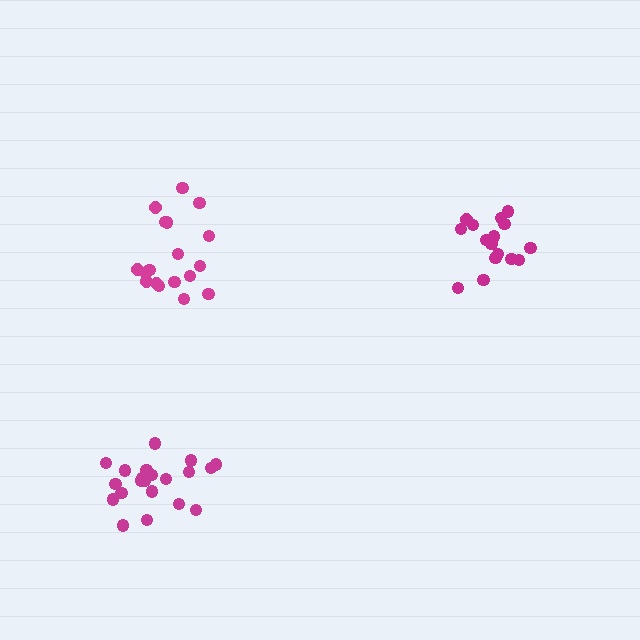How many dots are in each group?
Group 1: 21 dots, Group 2: 19 dots, Group 3: 16 dots (56 total).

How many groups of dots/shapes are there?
There are 3 groups.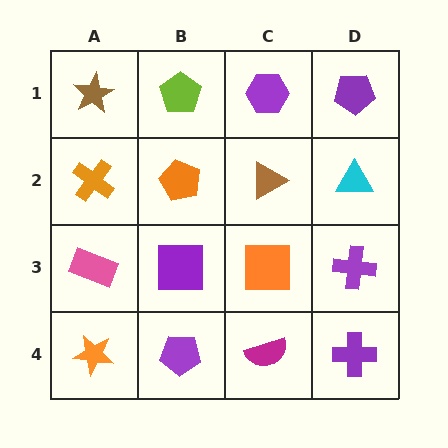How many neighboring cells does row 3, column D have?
3.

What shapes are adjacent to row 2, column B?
A lime pentagon (row 1, column B), a purple square (row 3, column B), an orange cross (row 2, column A), a brown triangle (row 2, column C).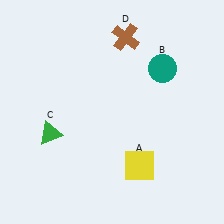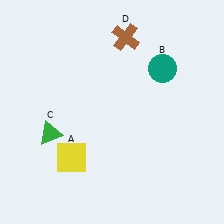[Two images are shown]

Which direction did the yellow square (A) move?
The yellow square (A) moved left.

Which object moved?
The yellow square (A) moved left.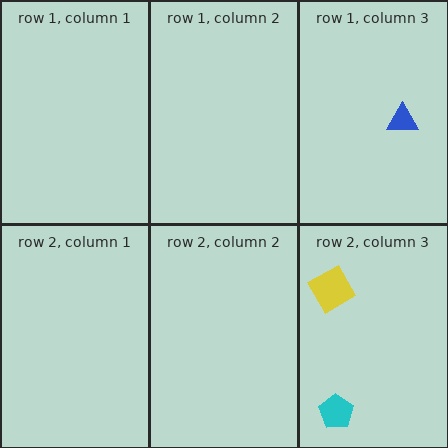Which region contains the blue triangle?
The row 1, column 3 region.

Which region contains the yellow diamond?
The row 2, column 3 region.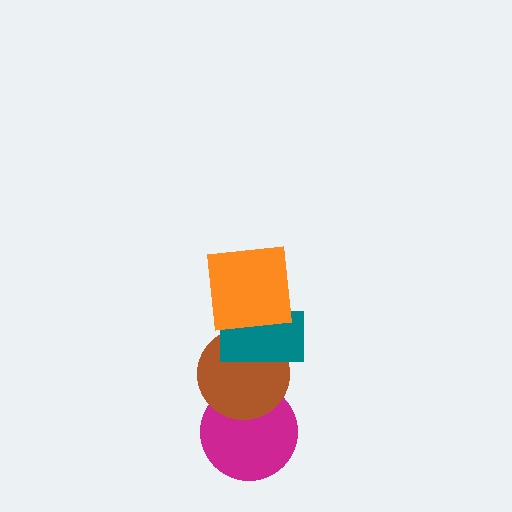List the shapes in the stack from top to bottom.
From top to bottom: the orange square, the teal rectangle, the brown circle, the magenta circle.